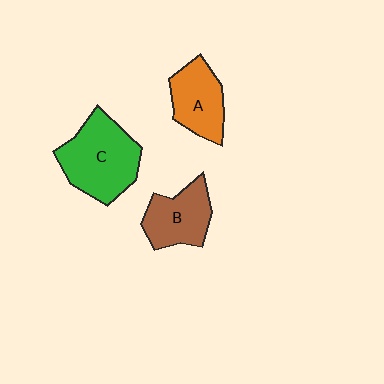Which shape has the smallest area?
Shape A (orange).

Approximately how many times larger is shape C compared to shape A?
Approximately 1.5 times.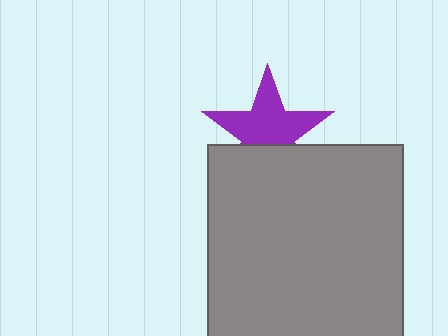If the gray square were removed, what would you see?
You would see the complete purple star.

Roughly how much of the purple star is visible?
Most of it is visible (roughly 65%).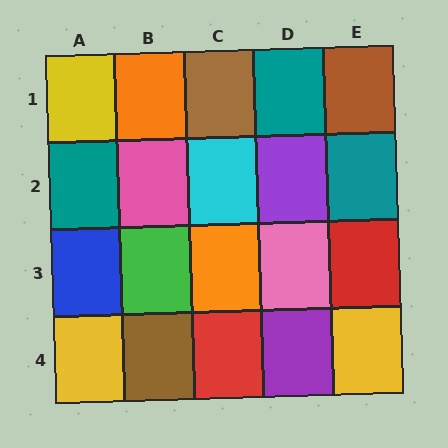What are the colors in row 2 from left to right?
Teal, pink, cyan, purple, teal.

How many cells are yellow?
3 cells are yellow.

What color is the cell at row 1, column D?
Teal.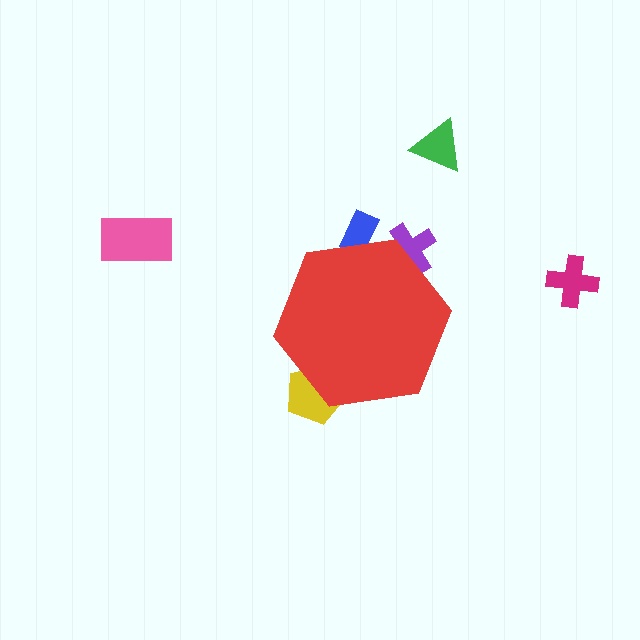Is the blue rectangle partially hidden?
Yes, the blue rectangle is partially hidden behind the red hexagon.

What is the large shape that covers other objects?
A red hexagon.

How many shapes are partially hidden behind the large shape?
3 shapes are partially hidden.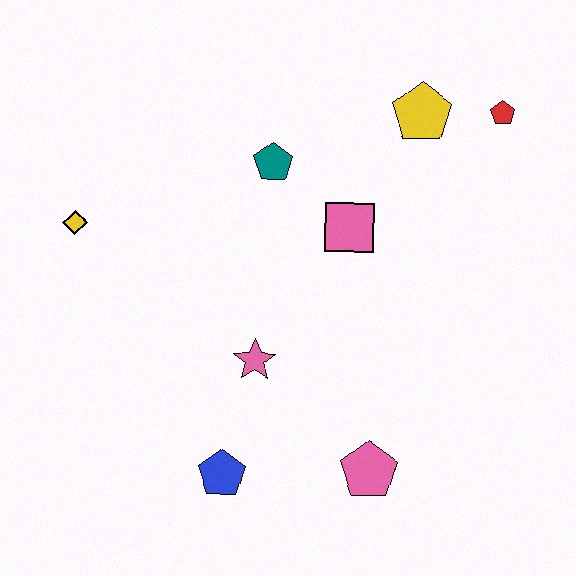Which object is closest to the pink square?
The teal pentagon is closest to the pink square.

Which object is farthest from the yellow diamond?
The red pentagon is farthest from the yellow diamond.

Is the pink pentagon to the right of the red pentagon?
No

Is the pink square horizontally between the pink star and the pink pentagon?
Yes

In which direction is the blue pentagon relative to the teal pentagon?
The blue pentagon is below the teal pentagon.